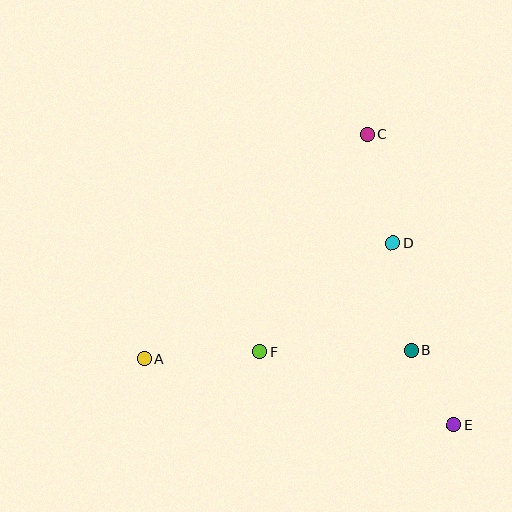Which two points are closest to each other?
Points B and E are closest to each other.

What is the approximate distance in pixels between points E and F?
The distance between E and F is approximately 208 pixels.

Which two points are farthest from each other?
Points A and E are farthest from each other.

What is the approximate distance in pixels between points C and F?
The distance between C and F is approximately 243 pixels.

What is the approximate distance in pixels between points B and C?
The distance between B and C is approximately 221 pixels.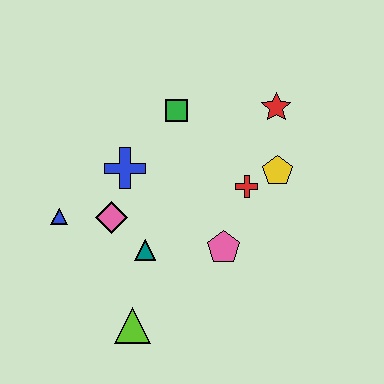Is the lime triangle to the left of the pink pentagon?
Yes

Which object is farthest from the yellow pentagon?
The blue triangle is farthest from the yellow pentagon.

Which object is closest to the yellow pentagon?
The red cross is closest to the yellow pentagon.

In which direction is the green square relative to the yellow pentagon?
The green square is to the left of the yellow pentagon.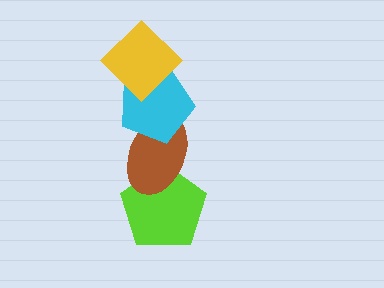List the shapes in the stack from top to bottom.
From top to bottom: the yellow diamond, the cyan pentagon, the brown ellipse, the lime pentagon.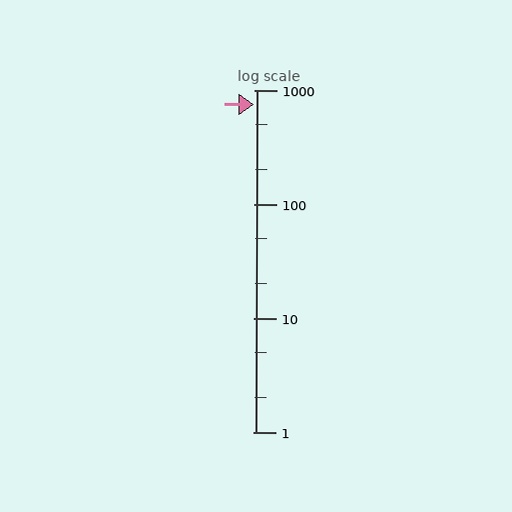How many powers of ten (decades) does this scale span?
The scale spans 3 decades, from 1 to 1000.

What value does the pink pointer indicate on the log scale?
The pointer indicates approximately 740.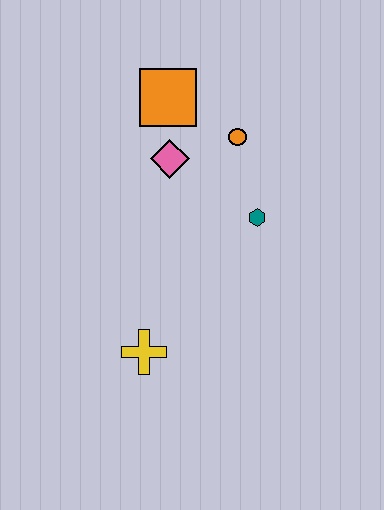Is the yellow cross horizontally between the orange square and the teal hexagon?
No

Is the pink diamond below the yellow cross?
No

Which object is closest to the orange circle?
The pink diamond is closest to the orange circle.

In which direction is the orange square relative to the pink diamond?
The orange square is above the pink diamond.